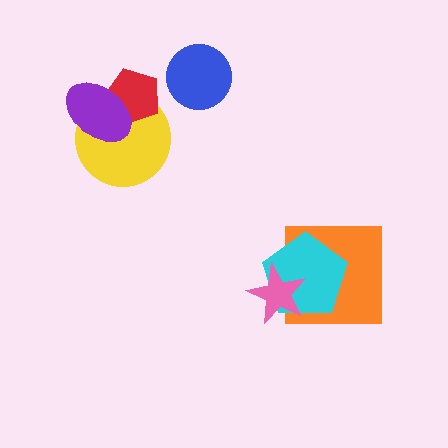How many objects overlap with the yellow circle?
2 objects overlap with the yellow circle.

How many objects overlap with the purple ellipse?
2 objects overlap with the purple ellipse.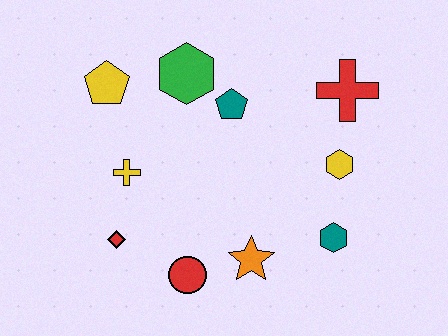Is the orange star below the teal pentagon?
Yes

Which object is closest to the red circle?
The orange star is closest to the red circle.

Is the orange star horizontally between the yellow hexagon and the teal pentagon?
Yes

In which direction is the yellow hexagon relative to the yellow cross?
The yellow hexagon is to the right of the yellow cross.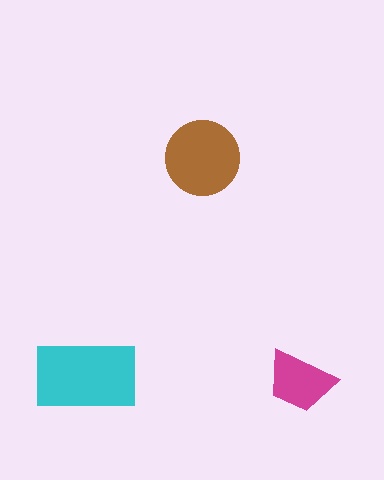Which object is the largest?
The cyan rectangle.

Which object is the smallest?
The magenta trapezoid.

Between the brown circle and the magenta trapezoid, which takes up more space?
The brown circle.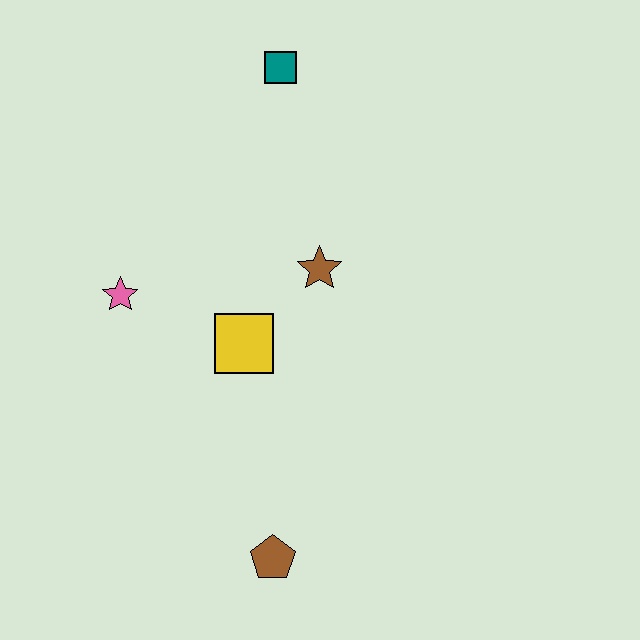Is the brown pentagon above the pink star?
No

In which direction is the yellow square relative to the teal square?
The yellow square is below the teal square.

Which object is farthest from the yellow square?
The teal square is farthest from the yellow square.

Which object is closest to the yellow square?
The brown star is closest to the yellow square.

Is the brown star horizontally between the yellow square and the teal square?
No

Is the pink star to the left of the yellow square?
Yes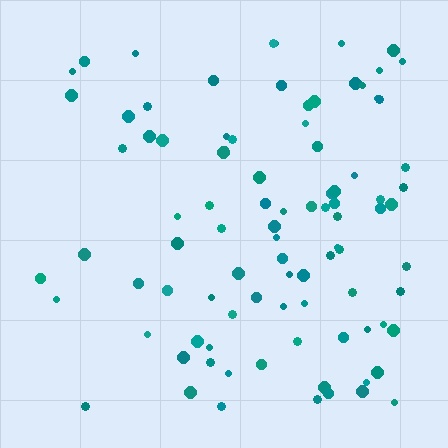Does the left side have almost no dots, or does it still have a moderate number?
Still a moderate number, just noticeably fewer than the right.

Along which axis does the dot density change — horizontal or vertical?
Horizontal.